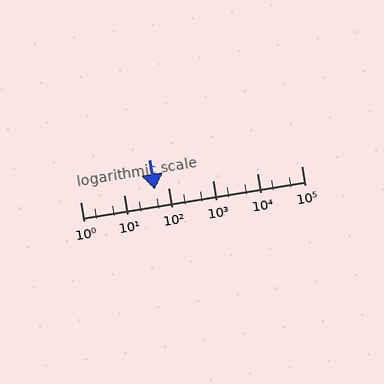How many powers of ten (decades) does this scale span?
The scale spans 5 decades, from 1 to 100000.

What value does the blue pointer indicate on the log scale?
The pointer indicates approximately 49.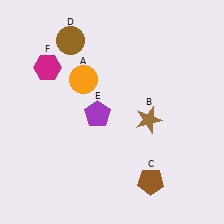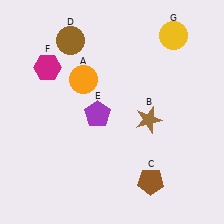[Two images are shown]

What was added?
A yellow circle (G) was added in Image 2.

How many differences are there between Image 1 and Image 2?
There is 1 difference between the two images.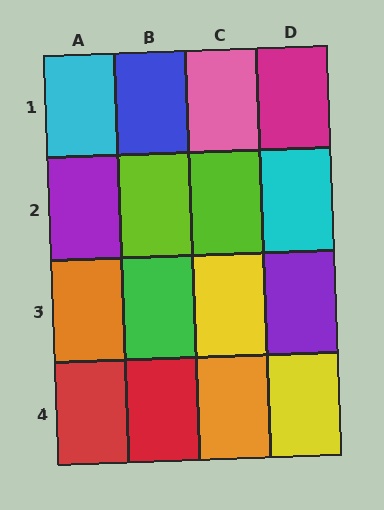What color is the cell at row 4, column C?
Orange.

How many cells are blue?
1 cell is blue.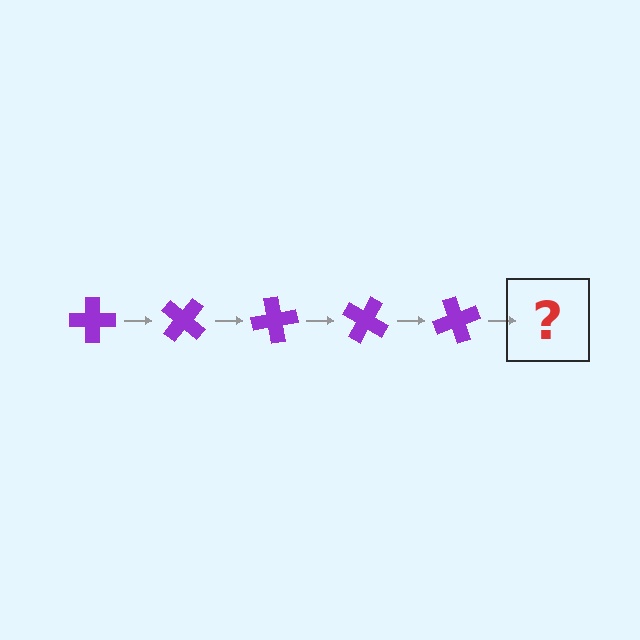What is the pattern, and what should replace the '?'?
The pattern is that the cross rotates 40 degrees each step. The '?' should be a purple cross rotated 200 degrees.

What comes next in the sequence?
The next element should be a purple cross rotated 200 degrees.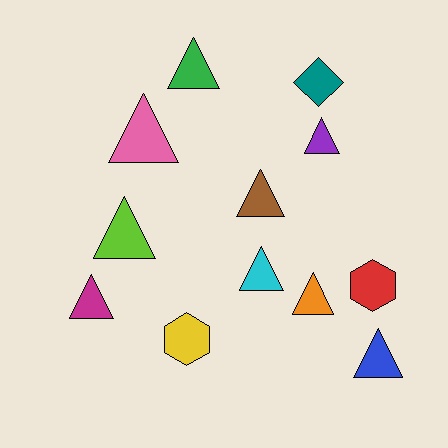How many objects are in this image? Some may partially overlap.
There are 12 objects.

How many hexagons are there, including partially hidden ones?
There are 2 hexagons.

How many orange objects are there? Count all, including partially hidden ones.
There is 1 orange object.